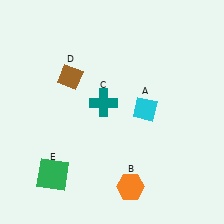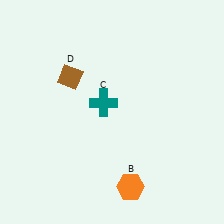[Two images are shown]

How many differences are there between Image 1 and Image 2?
There are 2 differences between the two images.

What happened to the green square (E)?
The green square (E) was removed in Image 2. It was in the bottom-left area of Image 1.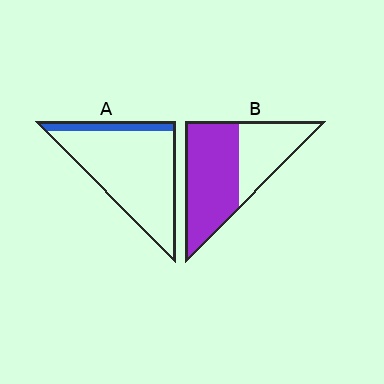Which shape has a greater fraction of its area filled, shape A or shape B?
Shape B.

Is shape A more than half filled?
No.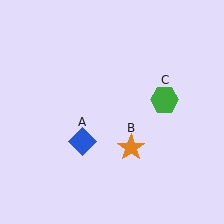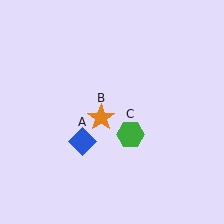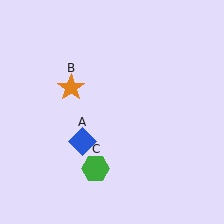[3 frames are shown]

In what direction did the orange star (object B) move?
The orange star (object B) moved up and to the left.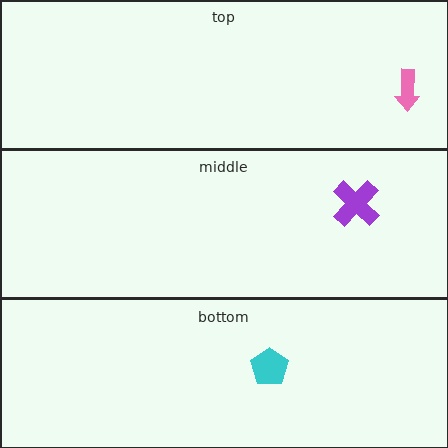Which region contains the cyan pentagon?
The bottom region.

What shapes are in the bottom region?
The cyan pentagon.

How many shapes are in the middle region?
1.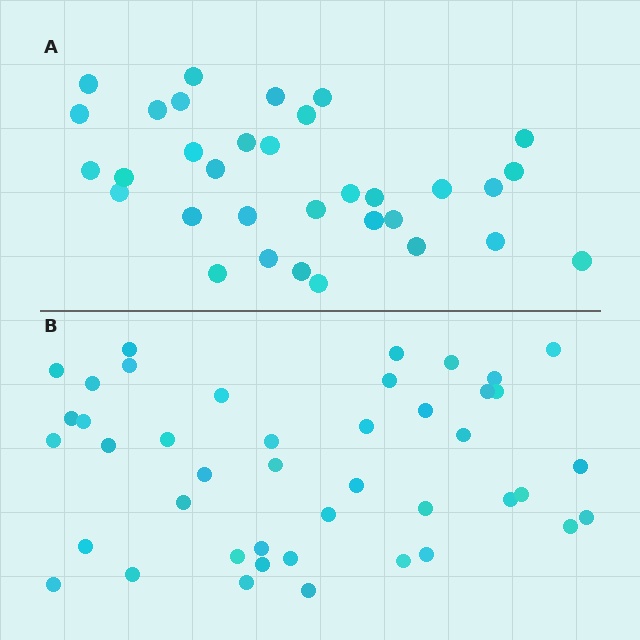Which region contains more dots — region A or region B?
Region B (the bottom region) has more dots.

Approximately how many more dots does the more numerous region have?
Region B has roughly 10 or so more dots than region A.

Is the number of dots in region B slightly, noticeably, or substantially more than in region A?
Region B has noticeably more, but not dramatically so. The ratio is roughly 1.3 to 1.